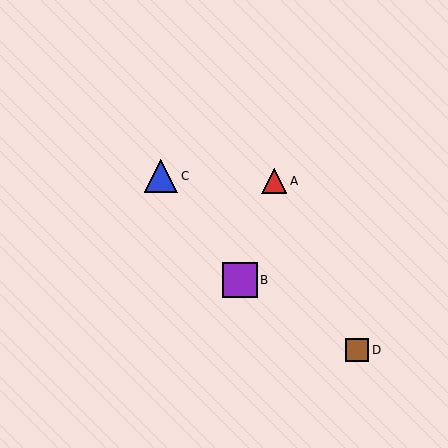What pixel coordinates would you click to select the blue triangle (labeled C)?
Click at (161, 176) to select the blue triangle C.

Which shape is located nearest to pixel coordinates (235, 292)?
The purple square (labeled B) at (240, 280) is nearest to that location.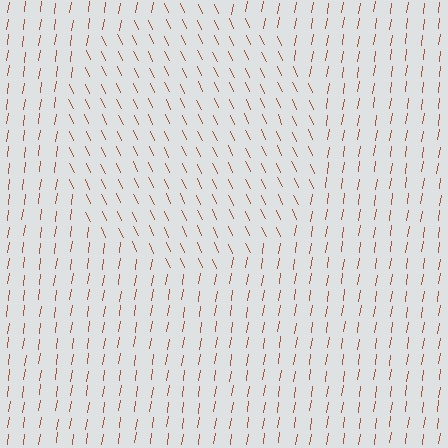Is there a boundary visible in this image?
Yes, there is a texture boundary formed by a change in line orientation.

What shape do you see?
I see a circle.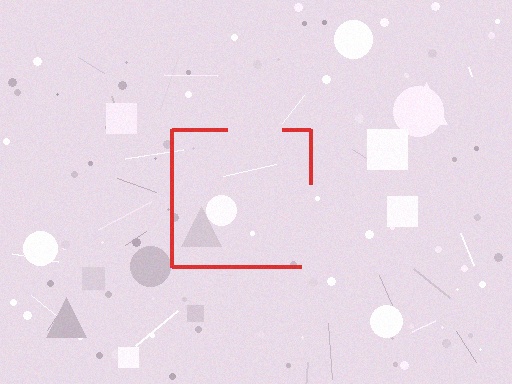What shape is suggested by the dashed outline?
The dashed outline suggests a square.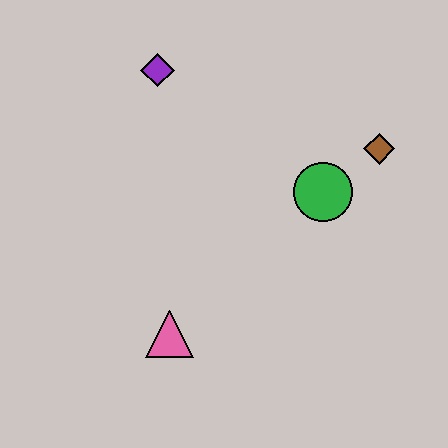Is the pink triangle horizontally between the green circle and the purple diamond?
Yes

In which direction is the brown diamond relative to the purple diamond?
The brown diamond is to the right of the purple diamond.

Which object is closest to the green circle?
The brown diamond is closest to the green circle.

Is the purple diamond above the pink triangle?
Yes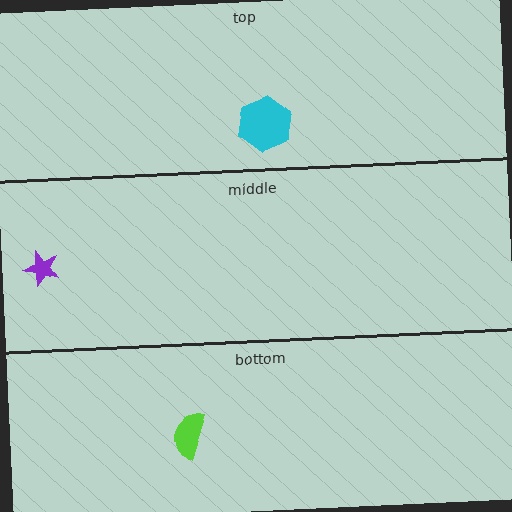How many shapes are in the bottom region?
1.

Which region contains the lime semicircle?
The bottom region.